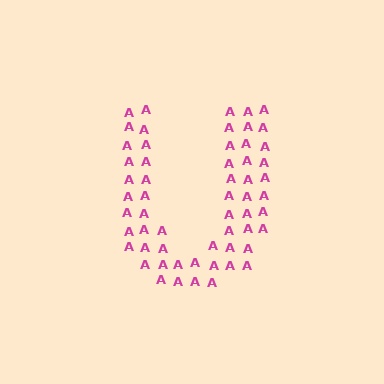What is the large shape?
The large shape is the letter U.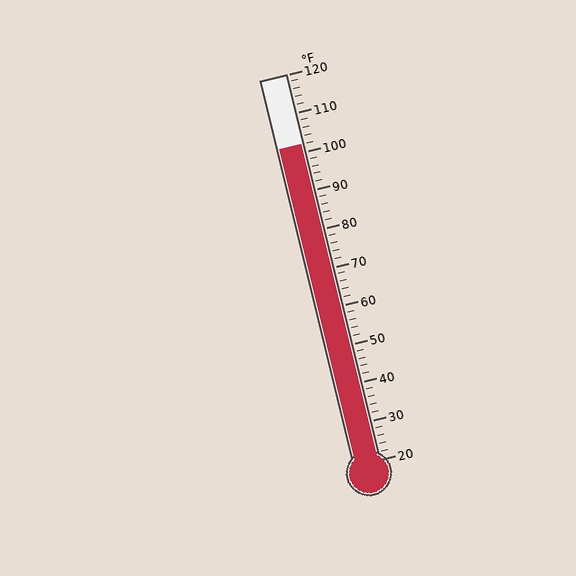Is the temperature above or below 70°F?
The temperature is above 70°F.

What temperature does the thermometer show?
The thermometer shows approximately 102°F.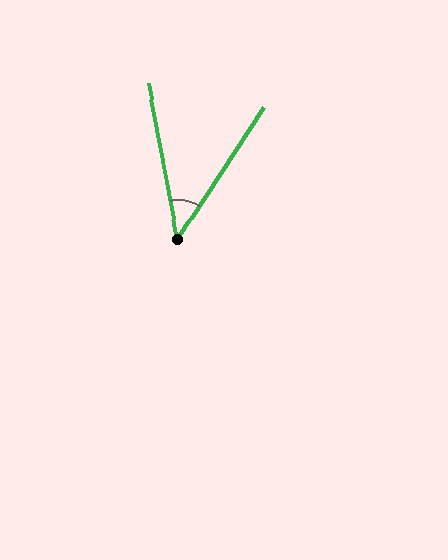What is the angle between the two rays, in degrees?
Approximately 44 degrees.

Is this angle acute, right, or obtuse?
It is acute.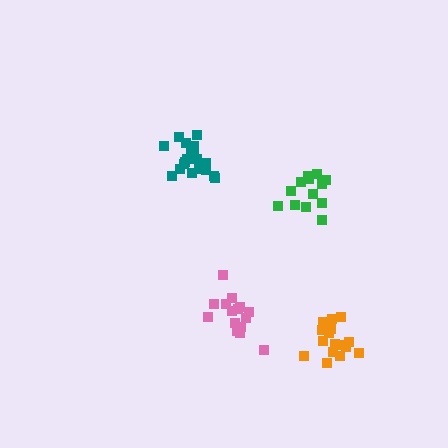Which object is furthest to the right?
The orange cluster is rightmost.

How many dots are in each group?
Group 1: 19 dots, Group 2: 15 dots, Group 3: 14 dots, Group 4: 16 dots (64 total).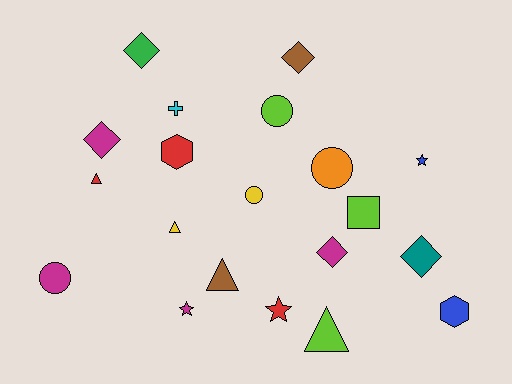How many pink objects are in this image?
There are no pink objects.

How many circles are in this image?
There are 4 circles.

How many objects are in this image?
There are 20 objects.